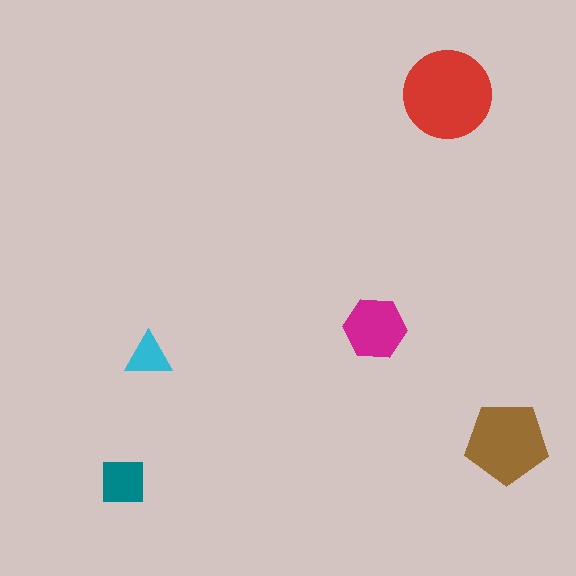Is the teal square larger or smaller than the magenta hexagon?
Smaller.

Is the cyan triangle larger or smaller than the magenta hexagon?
Smaller.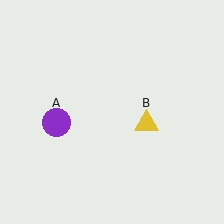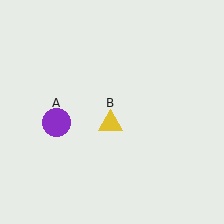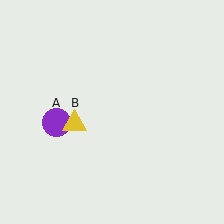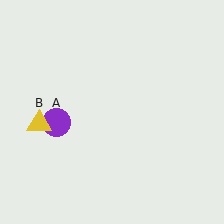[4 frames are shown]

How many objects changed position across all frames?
1 object changed position: yellow triangle (object B).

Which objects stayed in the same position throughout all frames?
Purple circle (object A) remained stationary.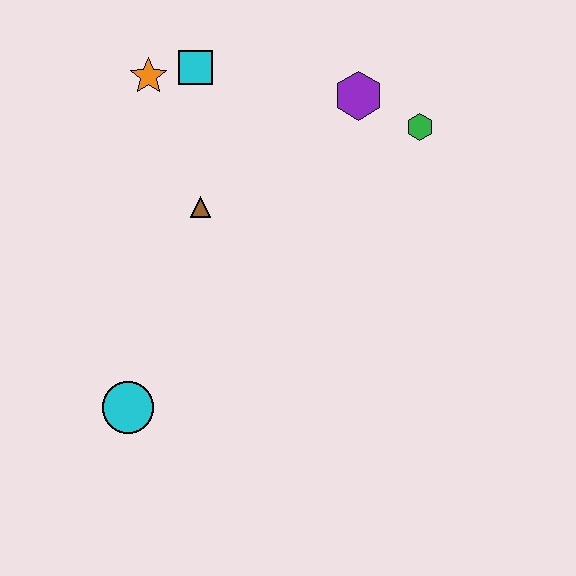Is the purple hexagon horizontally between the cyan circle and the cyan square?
No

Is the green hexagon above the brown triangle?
Yes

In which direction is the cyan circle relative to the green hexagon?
The cyan circle is to the left of the green hexagon.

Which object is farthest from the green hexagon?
The cyan circle is farthest from the green hexagon.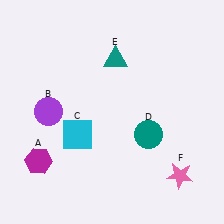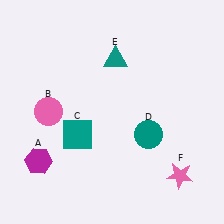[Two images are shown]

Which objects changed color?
B changed from purple to pink. C changed from cyan to teal.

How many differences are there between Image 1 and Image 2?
There are 2 differences between the two images.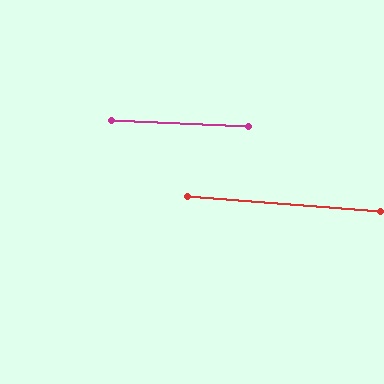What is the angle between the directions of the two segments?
Approximately 2 degrees.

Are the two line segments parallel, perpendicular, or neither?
Parallel — their directions differ by only 1.7°.